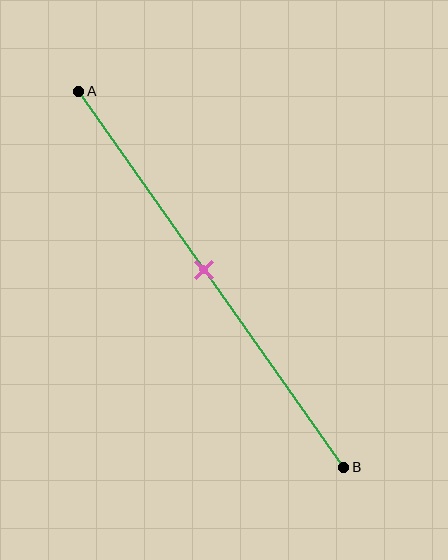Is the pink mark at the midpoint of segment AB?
Yes, the mark is approximately at the midpoint.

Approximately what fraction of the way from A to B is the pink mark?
The pink mark is approximately 45% of the way from A to B.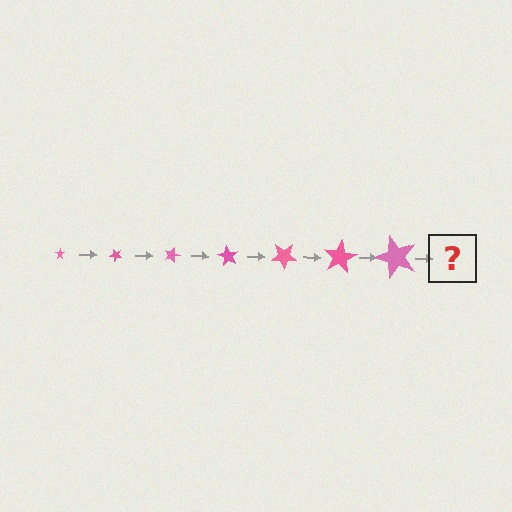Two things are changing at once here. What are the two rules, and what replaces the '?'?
The two rules are that the star grows larger each step and it rotates 45 degrees each step. The '?' should be a star, larger than the previous one and rotated 315 degrees from the start.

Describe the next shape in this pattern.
It should be a star, larger than the previous one and rotated 315 degrees from the start.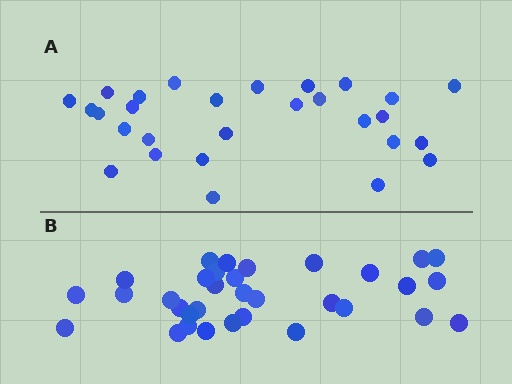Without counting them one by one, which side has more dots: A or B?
Region B (the bottom region) has more dots.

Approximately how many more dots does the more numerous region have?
Region B has about 5 more dots than region A.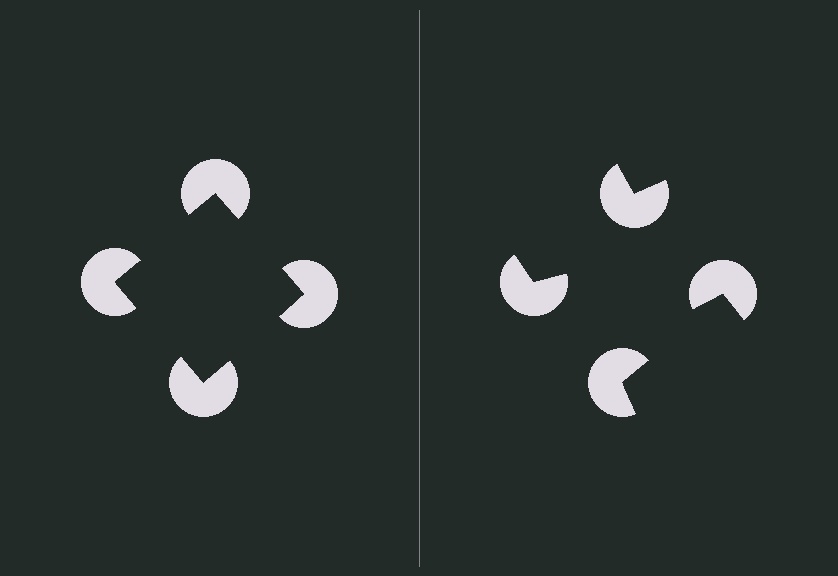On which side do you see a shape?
An illusory square appears on the left side. On the right side the wedge cuts are rotated, so no coherent shape forms.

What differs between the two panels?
The pac-man discs are positioned identically on both sides; only the wedge orientations differ. On the left they align to a square; on the right they are misaligned.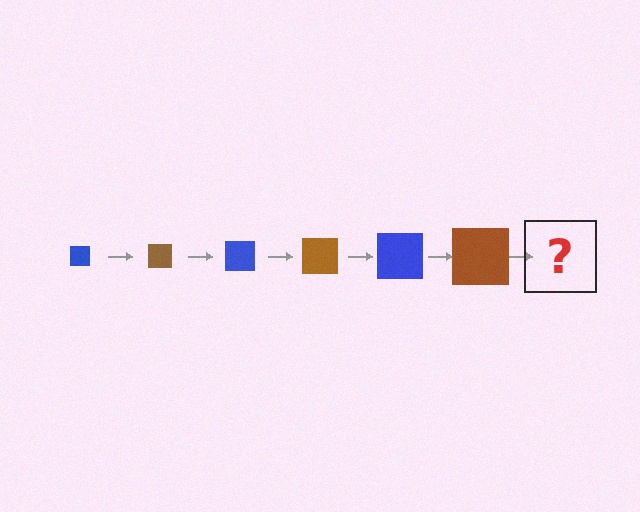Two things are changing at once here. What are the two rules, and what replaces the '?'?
The two rules are that the square grows larger each step and the color cycles through blue and brown. The '?' should be a blue square, larger than the previous one.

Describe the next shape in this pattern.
It should be a blue square, larger than the previous one.